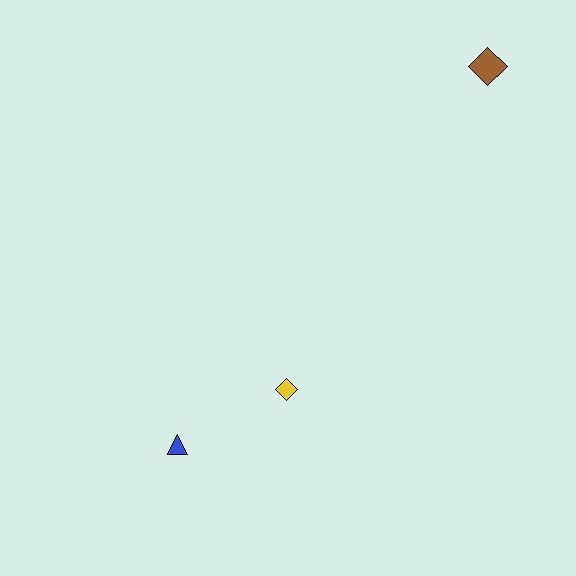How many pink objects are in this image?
There are no pink objects.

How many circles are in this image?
There are no circles.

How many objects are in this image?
There are 3 objects.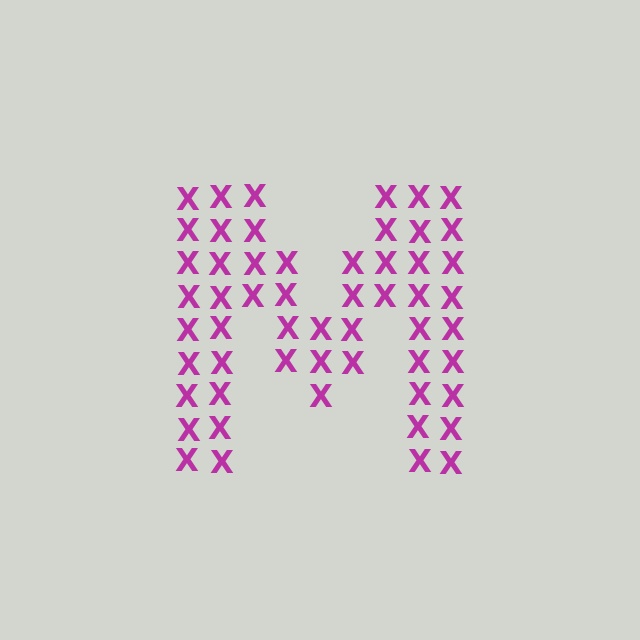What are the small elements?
The small elements are letter X's.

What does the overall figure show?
The overall figure shows the letter M.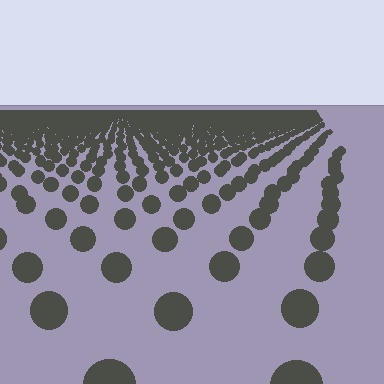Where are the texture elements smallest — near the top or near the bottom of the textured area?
Near the top.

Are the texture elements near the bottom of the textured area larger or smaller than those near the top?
Larger. Near the bottom, elements are closer to the viewer and appear at a bigger on-screen size.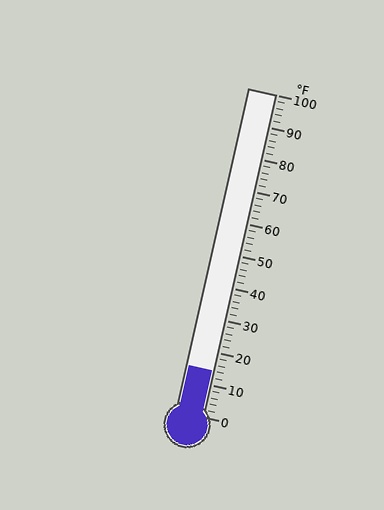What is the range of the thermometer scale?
The thermometer scale ranges from 0°F to 100°F.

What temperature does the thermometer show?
The thermometer shows approximately 14°F.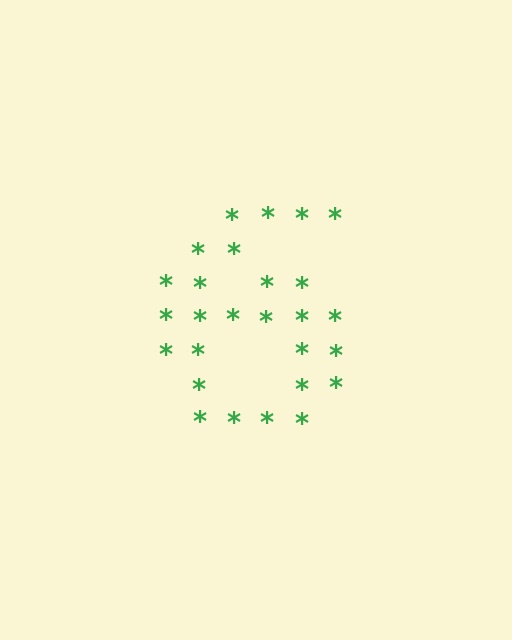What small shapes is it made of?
It is made of small asterisks.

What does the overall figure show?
The overall figure shows the digit 6.